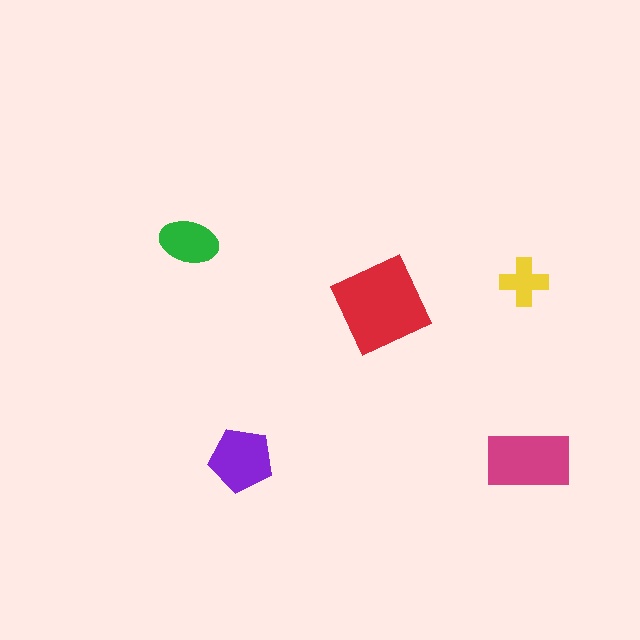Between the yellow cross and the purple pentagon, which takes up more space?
The purple pentagon.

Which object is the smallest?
The yellow cross.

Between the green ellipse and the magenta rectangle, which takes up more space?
The magenta rectangle.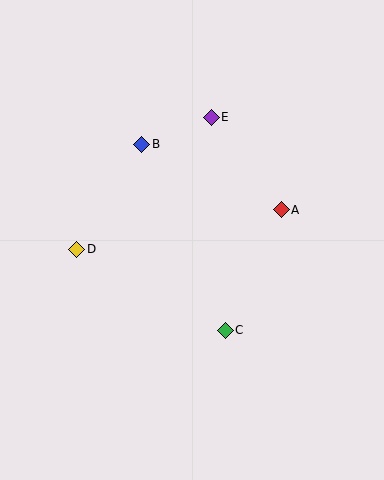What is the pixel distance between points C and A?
The distance between C and A is 133 pixels.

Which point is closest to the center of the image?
Point A at (281, 210) is closest to the center.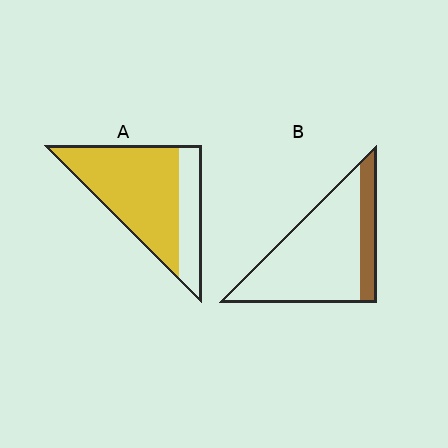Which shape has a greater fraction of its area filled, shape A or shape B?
Shape A.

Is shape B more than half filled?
No.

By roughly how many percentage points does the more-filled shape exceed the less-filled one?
By roughly 55 percentage points (A over B).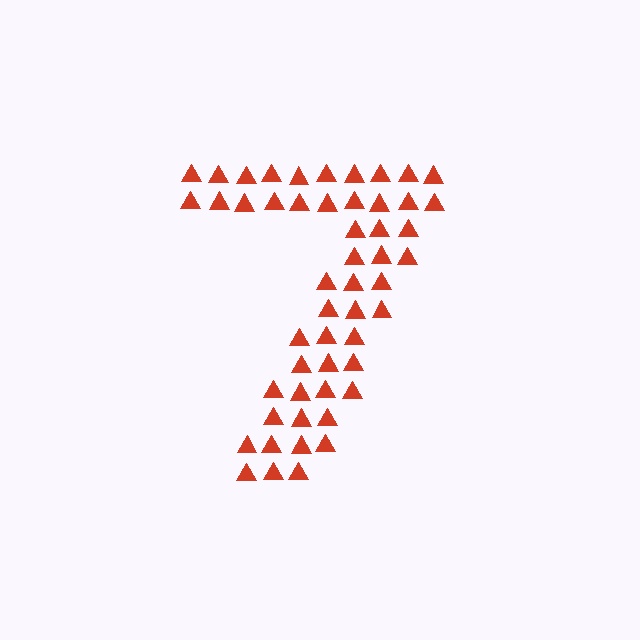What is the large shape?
The large shape is the digit 7.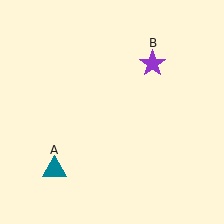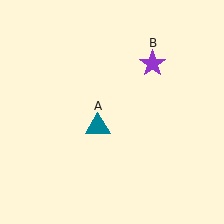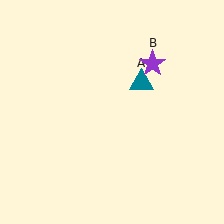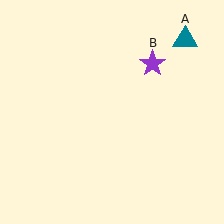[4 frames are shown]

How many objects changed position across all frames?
1 object changed position: teal triangle (object A).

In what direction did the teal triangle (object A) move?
The teal triangle (object A) moved up and to the right.